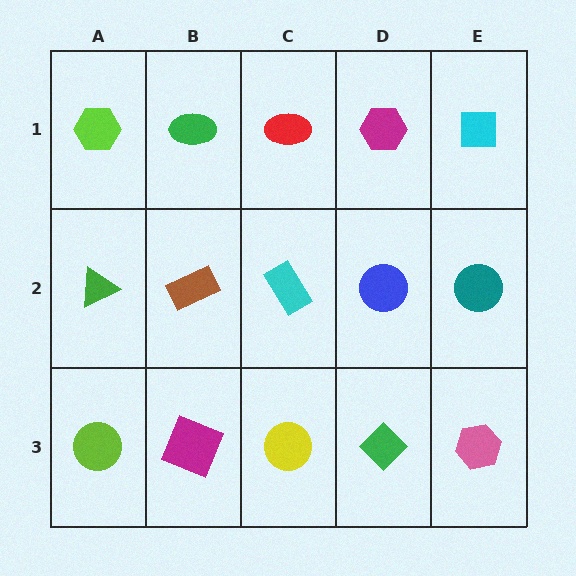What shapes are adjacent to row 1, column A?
A green triangle (row 2, column A), a green ellipse (row 1, column B).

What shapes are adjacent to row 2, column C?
A red ellipse (row 1, column C), a yellow circle (row 3, column C), a brown rectangle (row 2, column B), a blue circle (row 2, column D).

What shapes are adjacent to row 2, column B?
A green ellipse (row 1, column B), a magenta square (row 3, column B), a green triangle (row 2, column A), a cyan rectangle (row 2, column C).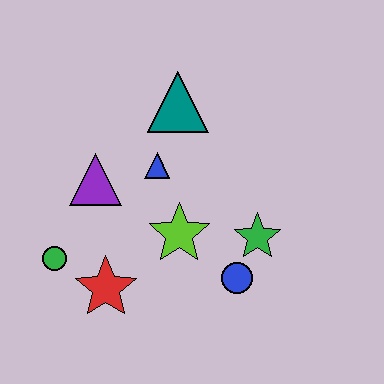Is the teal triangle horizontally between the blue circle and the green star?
No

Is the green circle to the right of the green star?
No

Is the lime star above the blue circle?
Yes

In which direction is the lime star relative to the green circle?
The lime star is to the right of the green circle.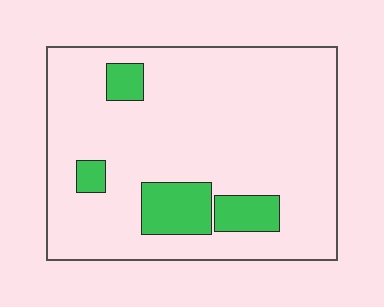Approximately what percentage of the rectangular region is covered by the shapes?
Approximately 15%.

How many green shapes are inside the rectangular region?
4.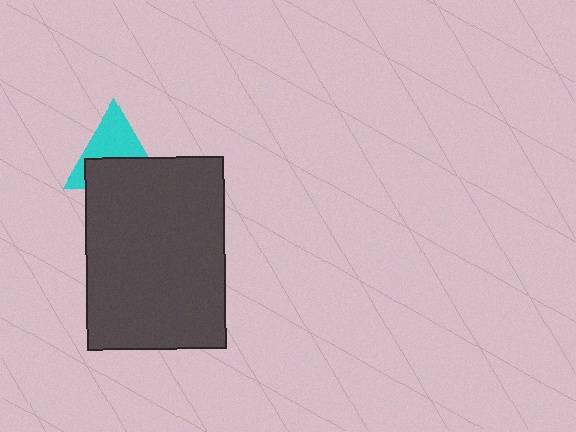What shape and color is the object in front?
The object in front is a dark gray rectangle.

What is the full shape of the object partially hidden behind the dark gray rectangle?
The partially hidden object is a cyan triangle.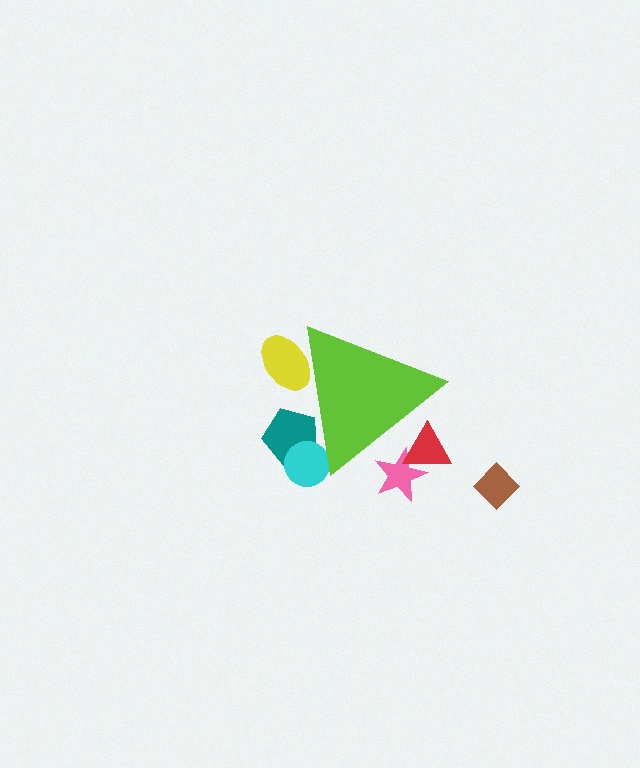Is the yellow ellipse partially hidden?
Yes, the yellow ellipse is partially hidden behind the lime triangle.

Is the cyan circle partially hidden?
Yes, the cyan circle is partially hidden behind the lime triangle.